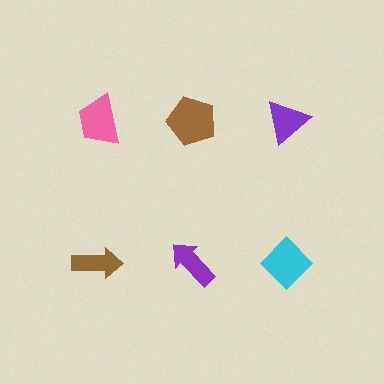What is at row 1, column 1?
A pink trapezoid.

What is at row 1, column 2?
A brown pentagon.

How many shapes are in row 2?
3 shapes.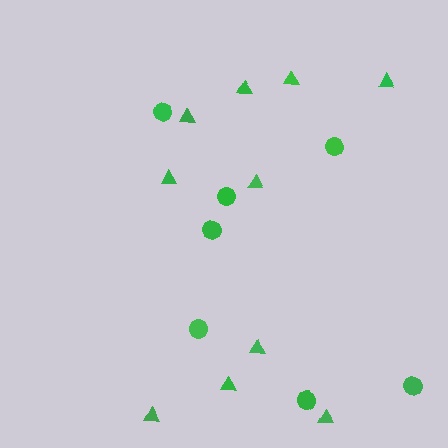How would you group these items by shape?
There are 2 groups: one group of circles (7) and one group of triangles (10).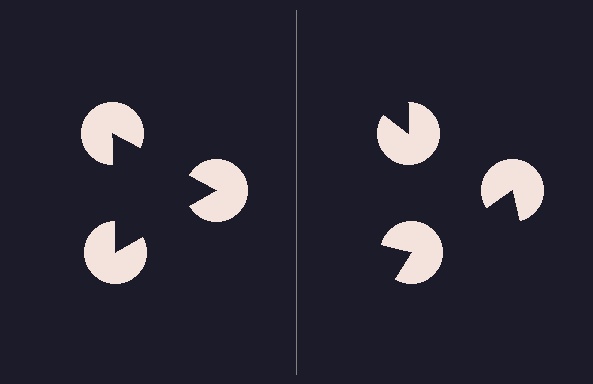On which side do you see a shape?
An illusory triangle appears on the left side. On the right side the wedge cuts are rotated, so no coherent shape forms.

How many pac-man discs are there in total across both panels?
6 — 3 on each side.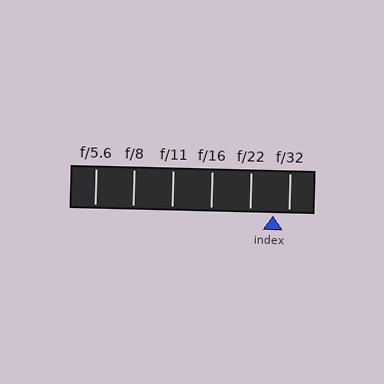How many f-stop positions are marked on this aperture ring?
There are 6 f-stop positions marked.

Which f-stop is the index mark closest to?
The index mark is closest to f/32.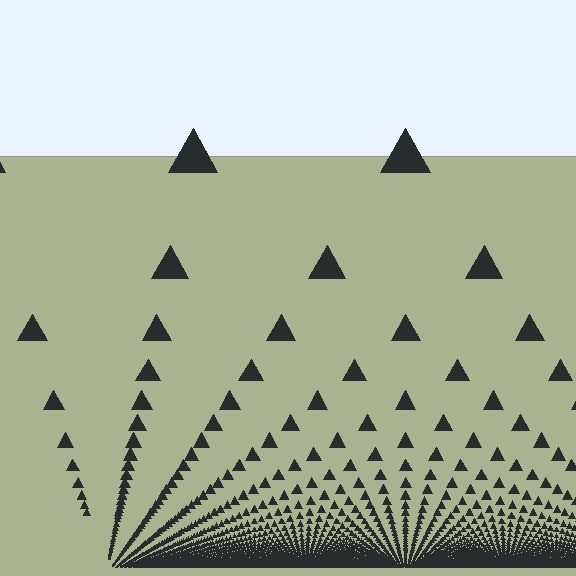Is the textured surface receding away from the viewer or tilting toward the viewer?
The surface appears to tilt toward the viewer. Texture elements get larger and sparser toward the top.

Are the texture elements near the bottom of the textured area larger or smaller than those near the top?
Smaller. The gradient is inverted — elements near the bottom are smaller and denser.